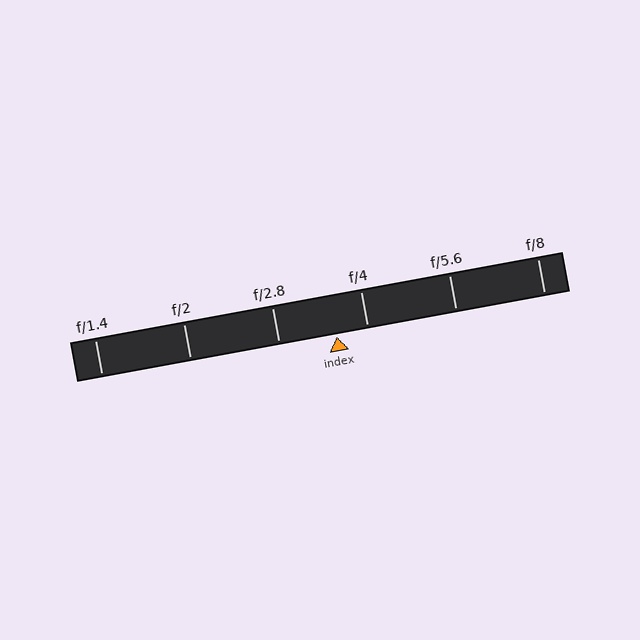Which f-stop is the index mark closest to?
The index mark is closest to f/4.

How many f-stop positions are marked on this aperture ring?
There are 6 f-stop positions marked.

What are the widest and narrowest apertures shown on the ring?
The widest aperture shown is f/1.4 and the narrowest is f/8.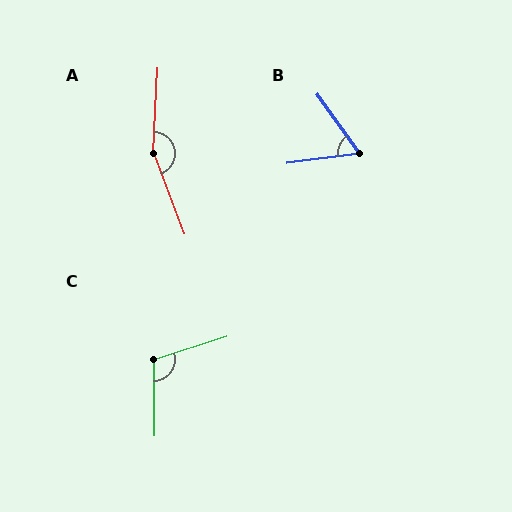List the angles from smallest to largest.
B (61°), C (107°), A (156°).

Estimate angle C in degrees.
Approximately 107 degrees.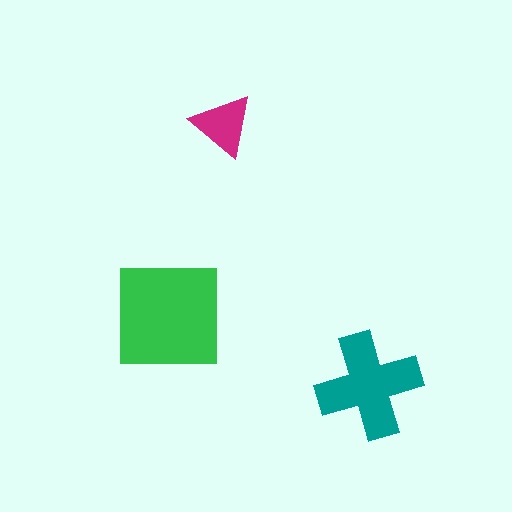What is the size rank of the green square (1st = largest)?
1st.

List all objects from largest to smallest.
The green square, the teal cross, the magenta triangle.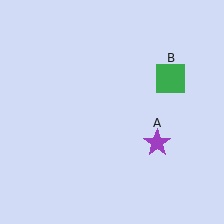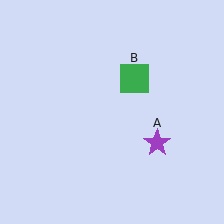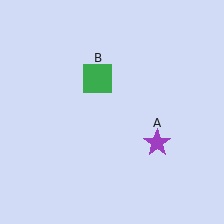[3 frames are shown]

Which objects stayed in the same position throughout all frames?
Purple star (object A) remained stationary.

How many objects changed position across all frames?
1 object changed position: green square (object B).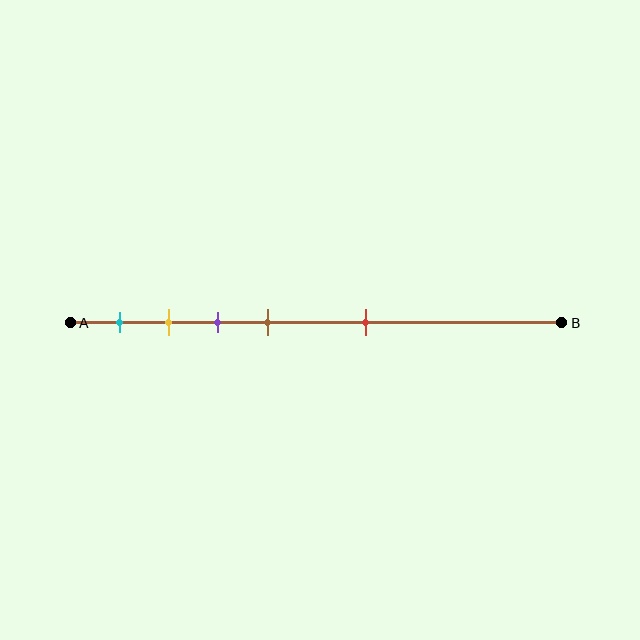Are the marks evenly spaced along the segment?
No, the marks are not evenly spaced.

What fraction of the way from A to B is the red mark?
The red mark is approximately 60% (0.6) of the way from A to B.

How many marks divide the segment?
There are 5 marks dividing the segment.